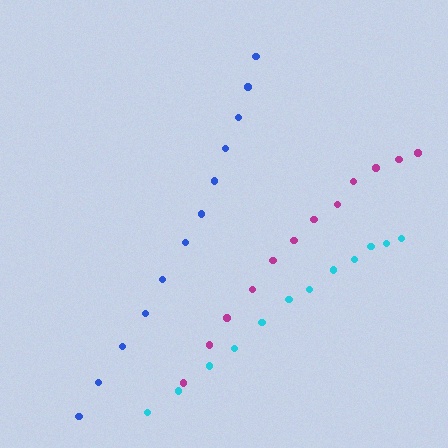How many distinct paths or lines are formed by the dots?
There are 3 distinct paths.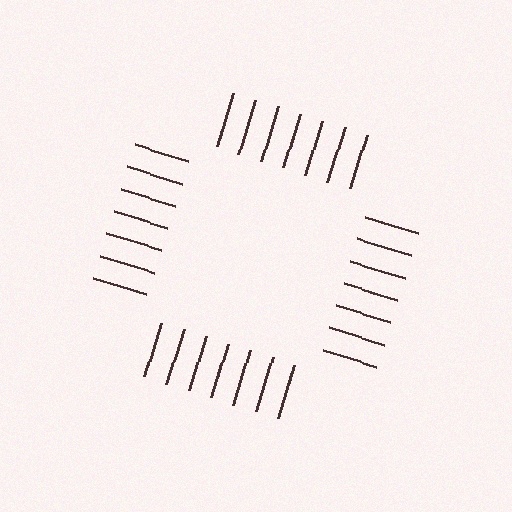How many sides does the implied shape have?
4 sides — the line-ends trace a square.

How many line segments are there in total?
28 — 7 along each of the 4 edges.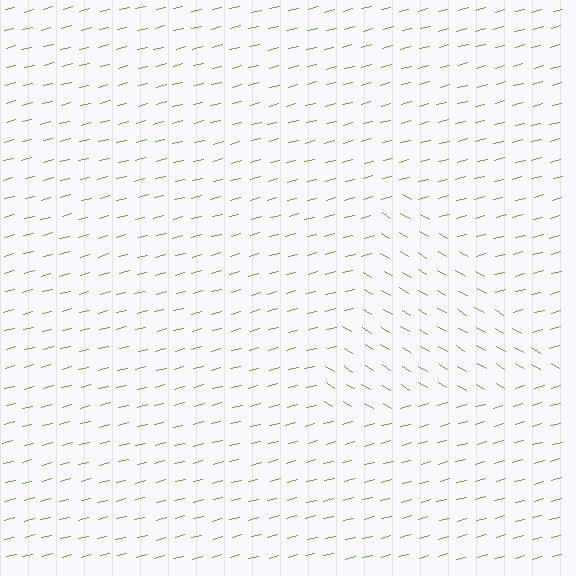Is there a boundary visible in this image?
Yes, there is a texture boundary formed by a change in line orientation.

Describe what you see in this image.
The image is filled with small lime line segments. A triangle region in the image has lines oriented differently from the surrounding lines, creating a visible texture boundary.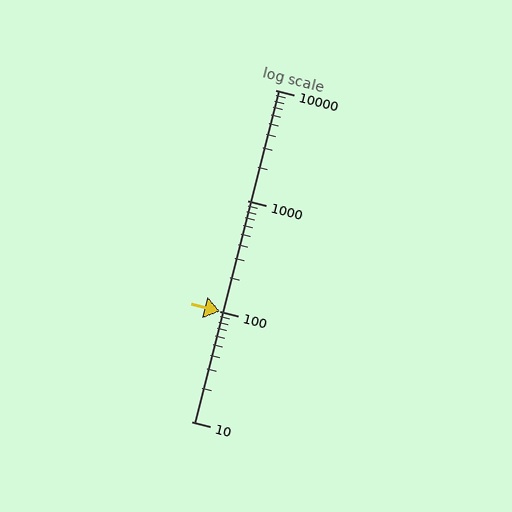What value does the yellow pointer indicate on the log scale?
The pointer indicates approximately 100.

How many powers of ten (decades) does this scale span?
The scale spans 3 decades, from 10 to 10000.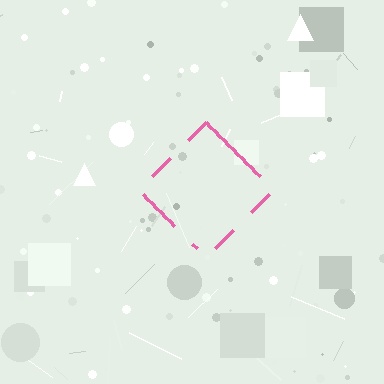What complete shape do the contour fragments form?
The contour fragments form a diamond.